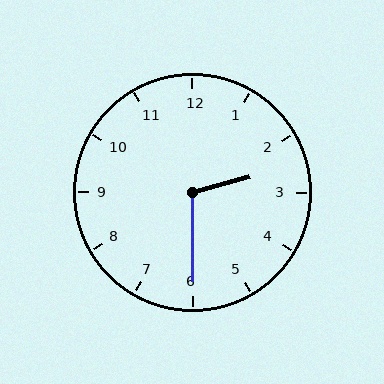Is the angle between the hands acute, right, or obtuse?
It is obtuse.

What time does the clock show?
2:30.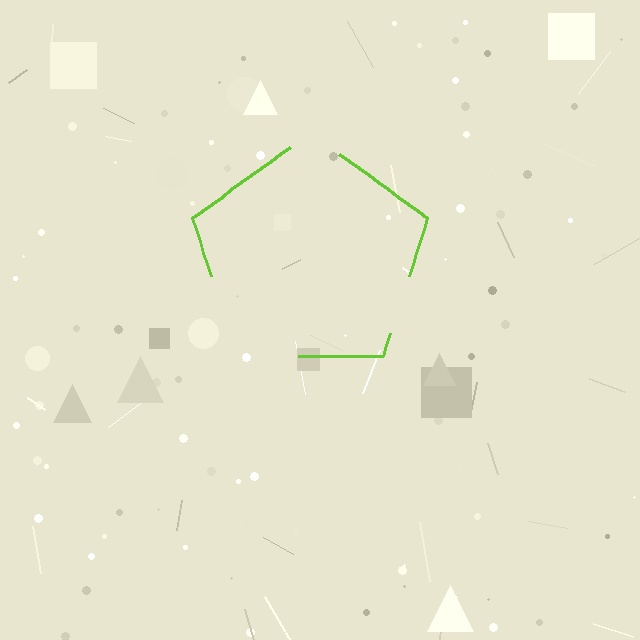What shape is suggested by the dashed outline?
The dashed outline suggests a pentagon.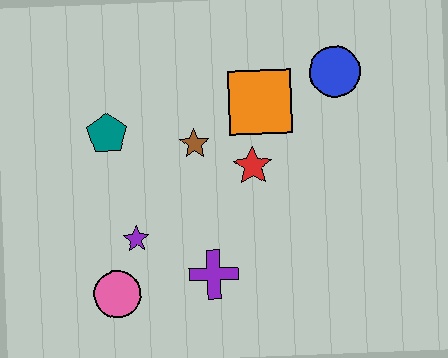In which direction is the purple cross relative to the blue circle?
The purple cross is below the blue circle.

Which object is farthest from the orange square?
The pink circle is farthest from the orange square.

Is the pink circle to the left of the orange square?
Yes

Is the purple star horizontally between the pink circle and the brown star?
Yes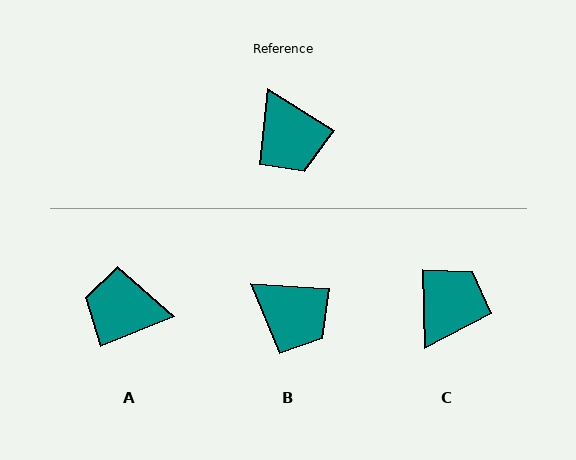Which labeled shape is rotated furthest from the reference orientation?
A, about 126 degrees away.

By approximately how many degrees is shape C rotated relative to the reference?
Approximately 123 degrees counter-clockwise.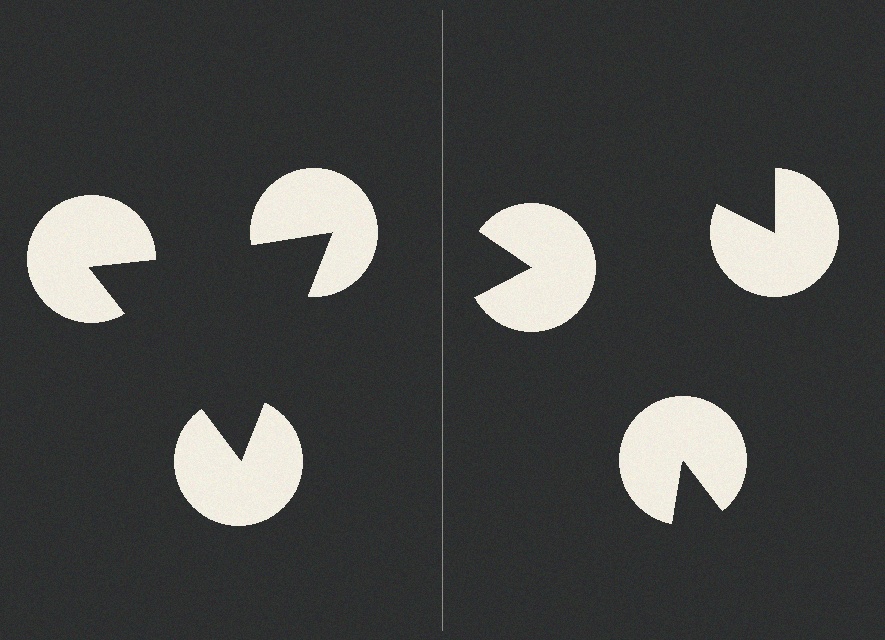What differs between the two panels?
The pac-man discs are positioned identically on both sides; only the wedge orientations differ. On the left they align to a triangle; on the right they are misaligned.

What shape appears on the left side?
An illusory triangle.